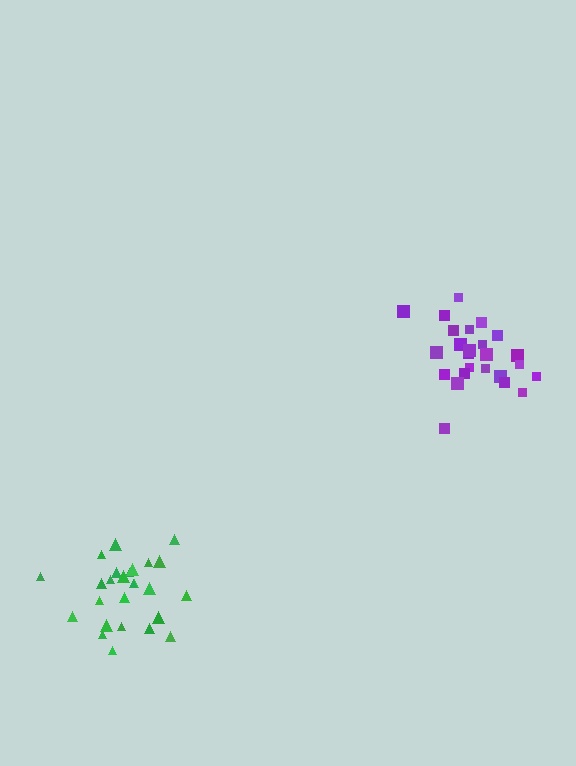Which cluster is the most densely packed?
Green.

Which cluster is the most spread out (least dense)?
Purple.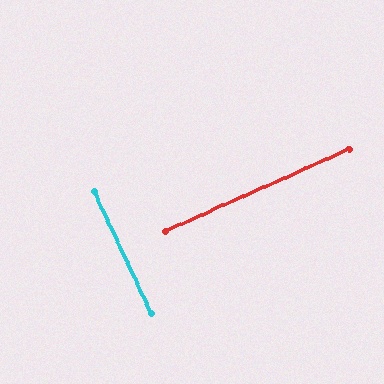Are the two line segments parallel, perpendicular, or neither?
Perpendicular — they meet at approximately 89°.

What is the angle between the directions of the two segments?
Approximately 89 degrees.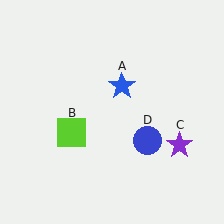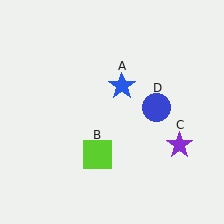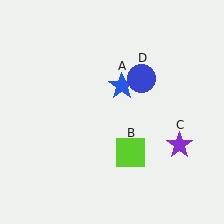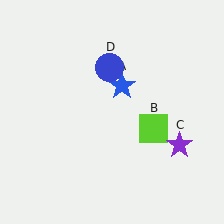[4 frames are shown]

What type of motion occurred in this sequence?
The lime square (object B), blue circle (object D) rotated counterclockwise around the center of the scene.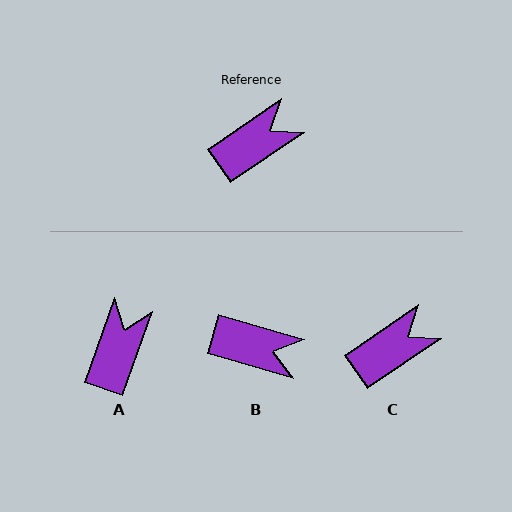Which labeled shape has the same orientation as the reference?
C.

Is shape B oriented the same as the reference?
No, it is off by about 51 degrees.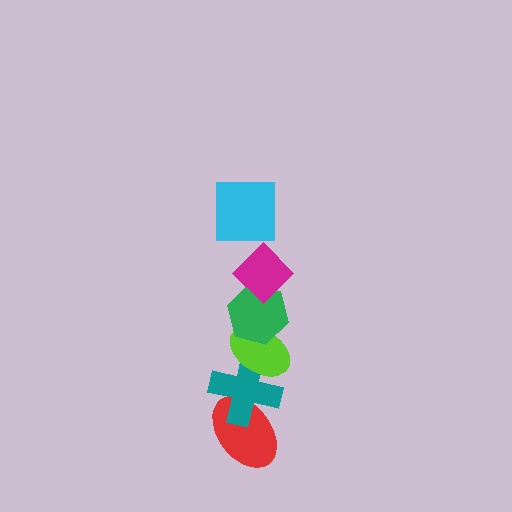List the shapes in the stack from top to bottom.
From top to bottom: the cyan square, the magenta diamond, the green hexagon, the lime ellipse, the teal cross, the red ellipse.